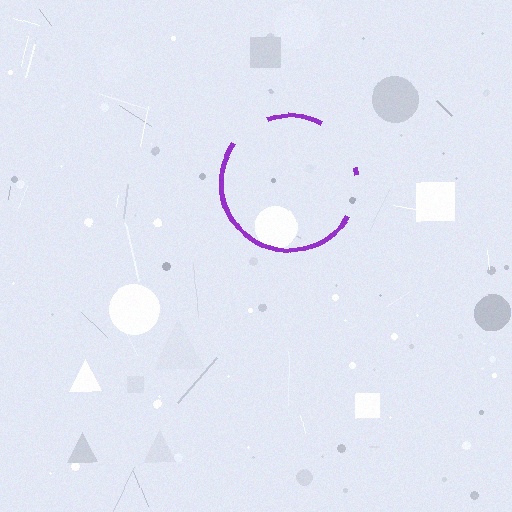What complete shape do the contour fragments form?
The contour fragments form a circle.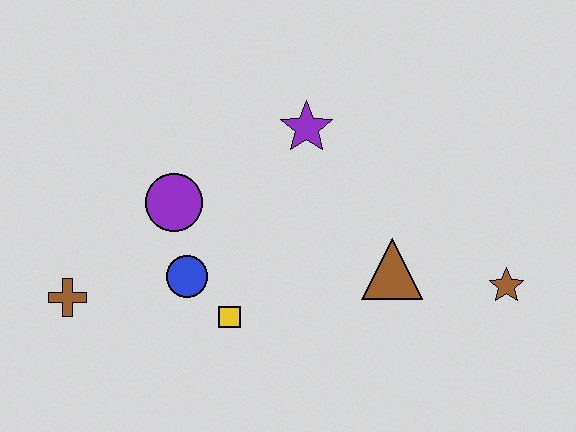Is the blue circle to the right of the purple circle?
Yes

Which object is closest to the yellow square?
The blue circle is closest to the yellow square.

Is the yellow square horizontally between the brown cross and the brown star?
Yes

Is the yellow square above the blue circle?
No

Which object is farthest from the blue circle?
The brown star is farthest from the blue circle.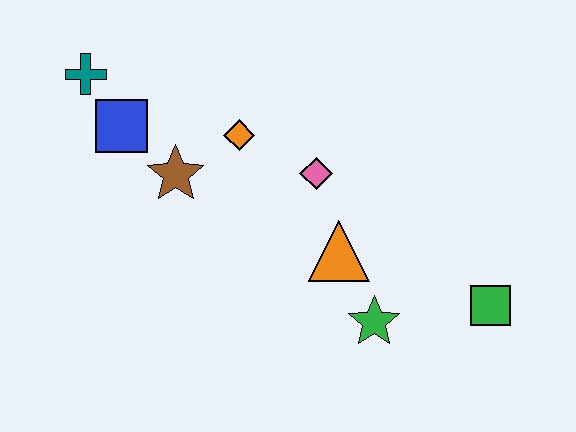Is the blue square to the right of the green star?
No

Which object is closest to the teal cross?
The blue square is closest to the teal cross.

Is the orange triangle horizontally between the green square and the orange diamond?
Yes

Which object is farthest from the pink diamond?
The teal cross is farthest from the pink diamond.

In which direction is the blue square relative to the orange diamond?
The blue square is to the left of the orange diamond.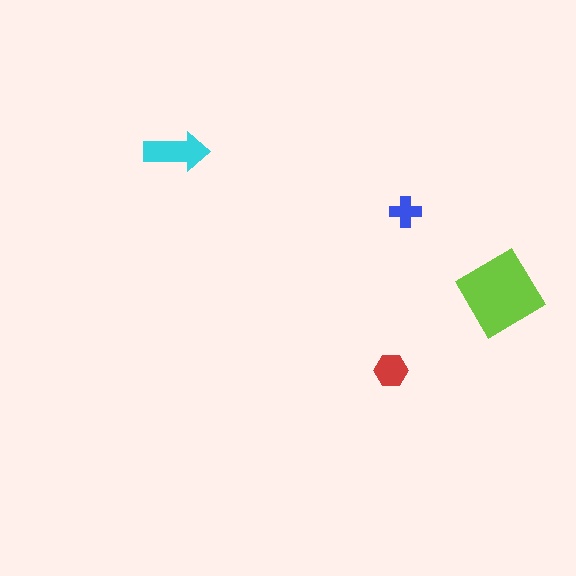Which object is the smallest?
The blue cross.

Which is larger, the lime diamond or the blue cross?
The lime diamond.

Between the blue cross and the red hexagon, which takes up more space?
The red hexagon.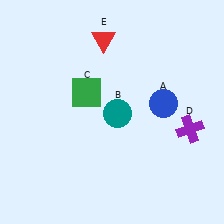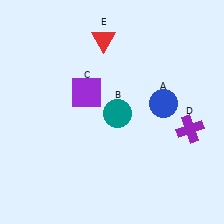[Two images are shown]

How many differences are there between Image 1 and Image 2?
There is 1 difference between the two images.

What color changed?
The square (C) changed from green in Image 1 to purple in Image 2.